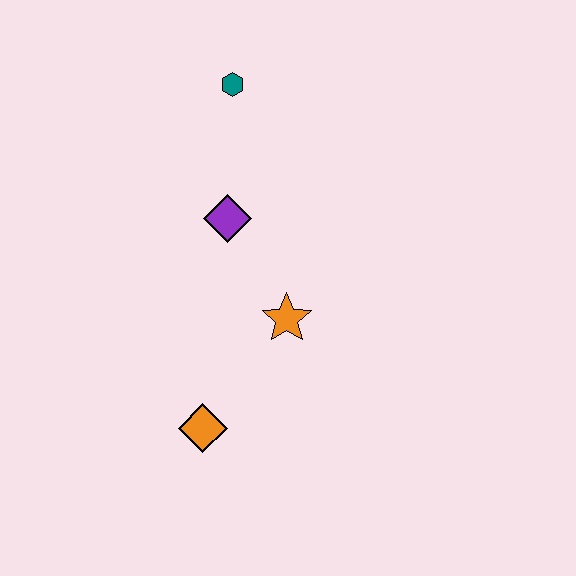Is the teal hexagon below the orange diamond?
No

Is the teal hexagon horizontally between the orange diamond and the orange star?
Yes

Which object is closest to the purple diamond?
The orange star is closest to the purple diamond.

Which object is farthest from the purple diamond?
The orange diamond is farthest from the purple diamond.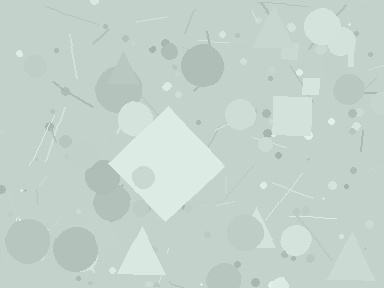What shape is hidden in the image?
A diamond is hidden in the image.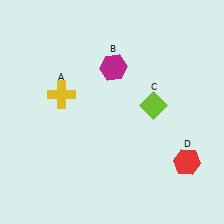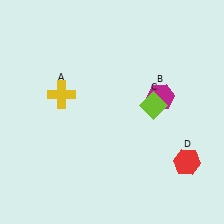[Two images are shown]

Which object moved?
The magenta hexagon (B) moved right.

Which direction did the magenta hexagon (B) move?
The magenta hexagon (B) moved right.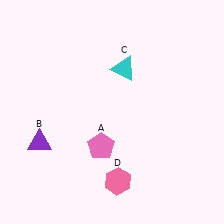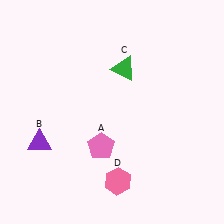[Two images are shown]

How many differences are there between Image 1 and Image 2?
There is 1 difference between the two images.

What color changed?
The triangle (C) changed from cyan in Image 1 to green in Image 2.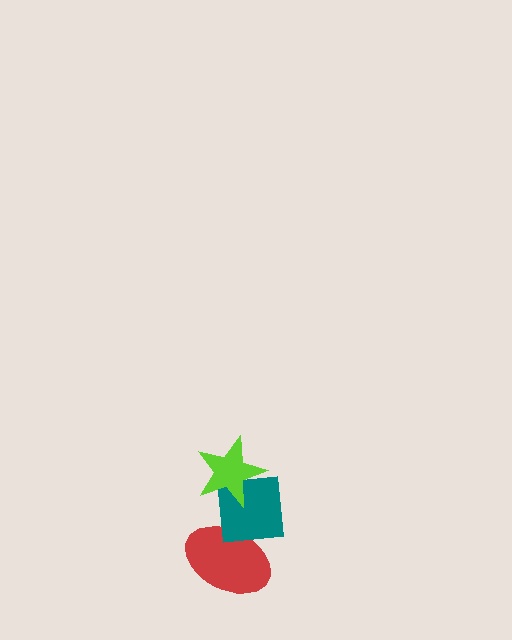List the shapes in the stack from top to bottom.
From top to bottom: the lime star, the teal square, the red ellipse.